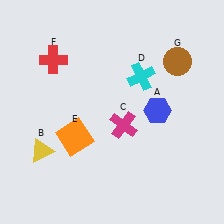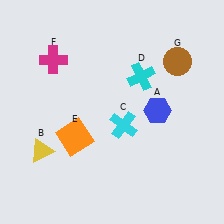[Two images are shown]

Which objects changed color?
C changed from magenta to cyan. F changed from red to magenta.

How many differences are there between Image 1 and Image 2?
There are 2 differences between the two images.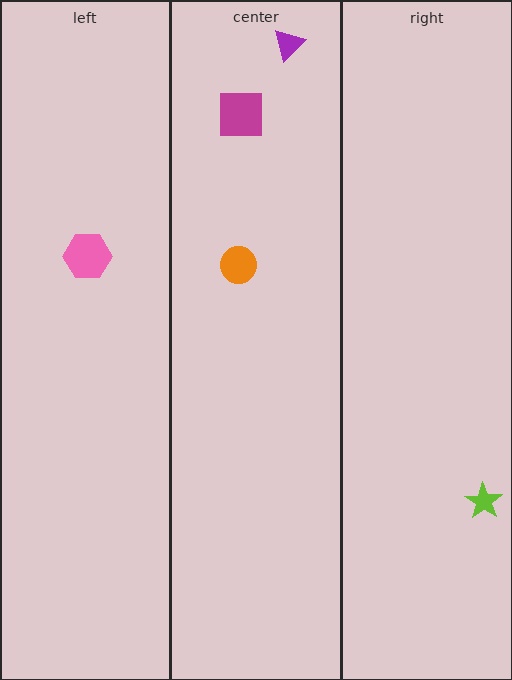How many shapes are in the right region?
1.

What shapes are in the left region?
The pink hexagon.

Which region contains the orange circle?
The center region.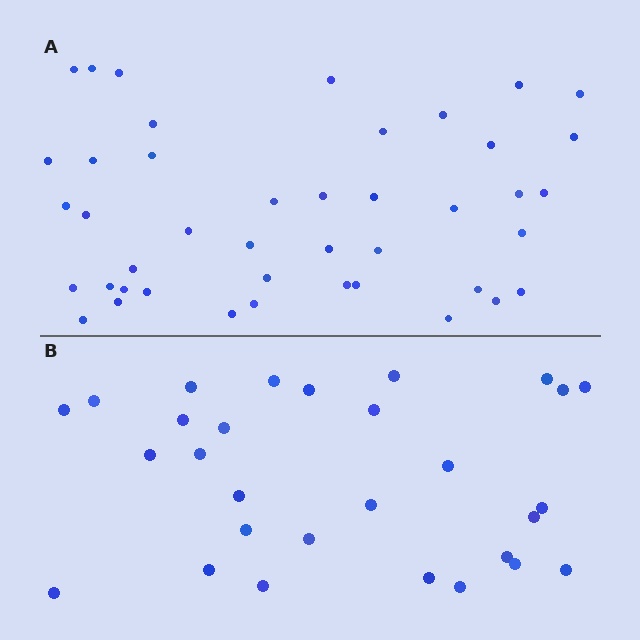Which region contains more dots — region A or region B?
Region A (the top region) has more dots.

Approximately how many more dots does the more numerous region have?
Region A has approximately 15 more dots than region B.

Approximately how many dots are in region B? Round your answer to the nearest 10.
About 30 dots. (The exact count is 29, which rounds to 30.)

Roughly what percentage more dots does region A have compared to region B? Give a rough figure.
About 50% more.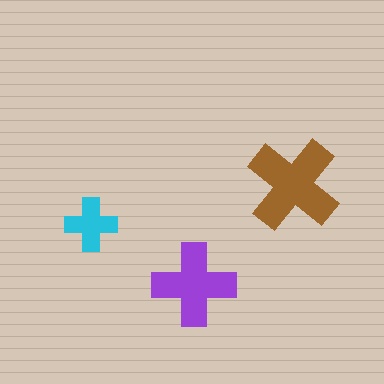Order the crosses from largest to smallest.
the brown one, the purple one, the cyan one.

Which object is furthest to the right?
The brown cross is rightmost.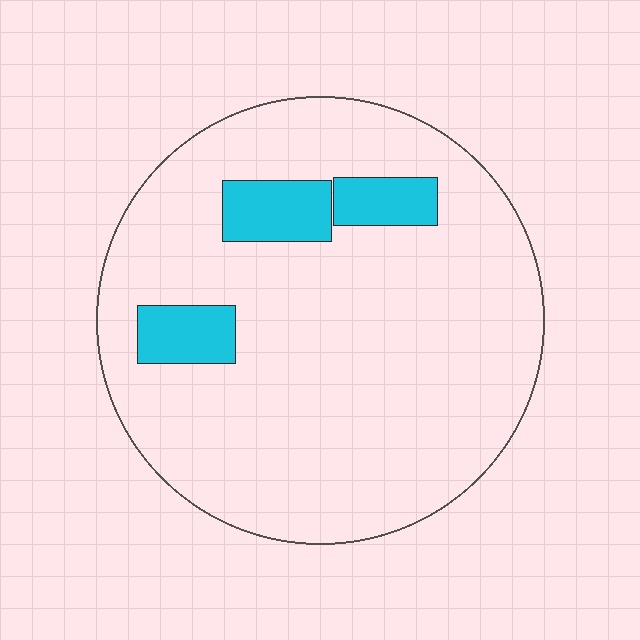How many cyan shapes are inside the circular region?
3.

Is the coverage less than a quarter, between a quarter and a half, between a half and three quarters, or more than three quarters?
Less than a quarter.